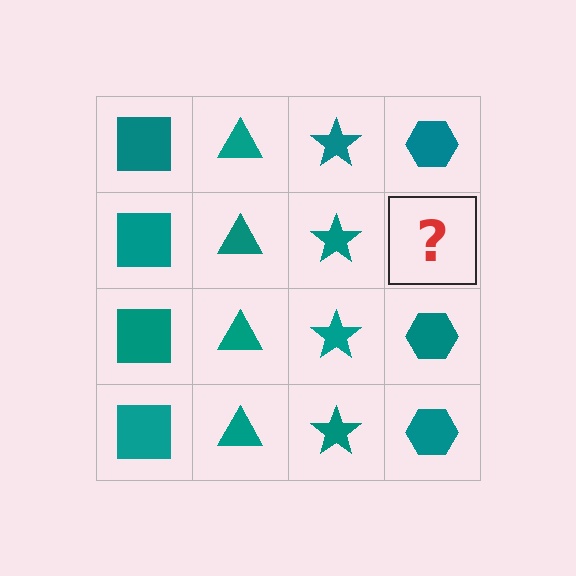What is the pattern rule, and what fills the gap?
The rule is that each column has a consistent shape. The gap should be filled with a teal hexagon.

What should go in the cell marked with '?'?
The missing cell should contain a teal hexagon.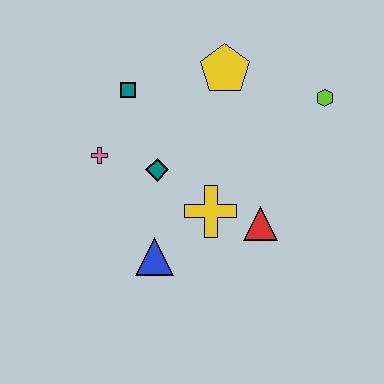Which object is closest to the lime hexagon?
The yellow pentagon is closest to the lime hexagon.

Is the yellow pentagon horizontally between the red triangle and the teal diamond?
Yes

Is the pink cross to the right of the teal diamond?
No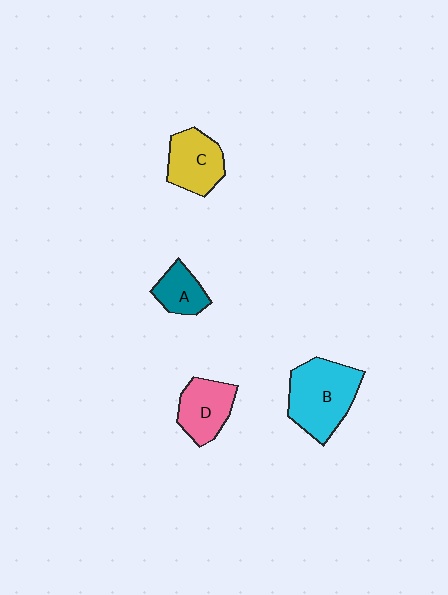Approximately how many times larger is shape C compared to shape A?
Approximately 1.5 times.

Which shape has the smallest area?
Shape A (teal).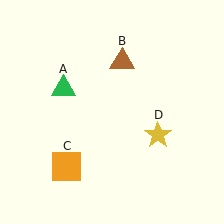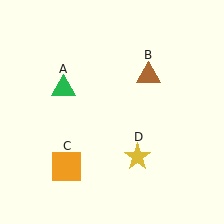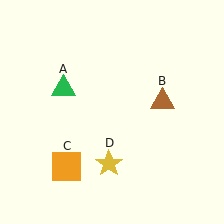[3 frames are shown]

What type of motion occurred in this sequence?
The brown triangle (object B), yellow star (object D) rotated clockwise around the center of the scene.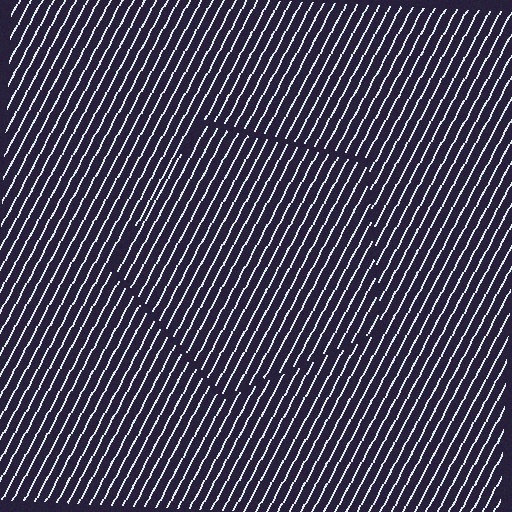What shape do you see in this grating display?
An illusory pentagon. The interior of the shape contains the same grating, shifted by half a period — the contour is defined by the phase discontinuity where line-ends from the inner and outer gratings abut.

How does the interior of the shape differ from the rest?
The interior of the shape contains the same grating, shifted by half a period — the contour is defined by the phase discontinuity where line-ends from the inner and outer gratings abut.